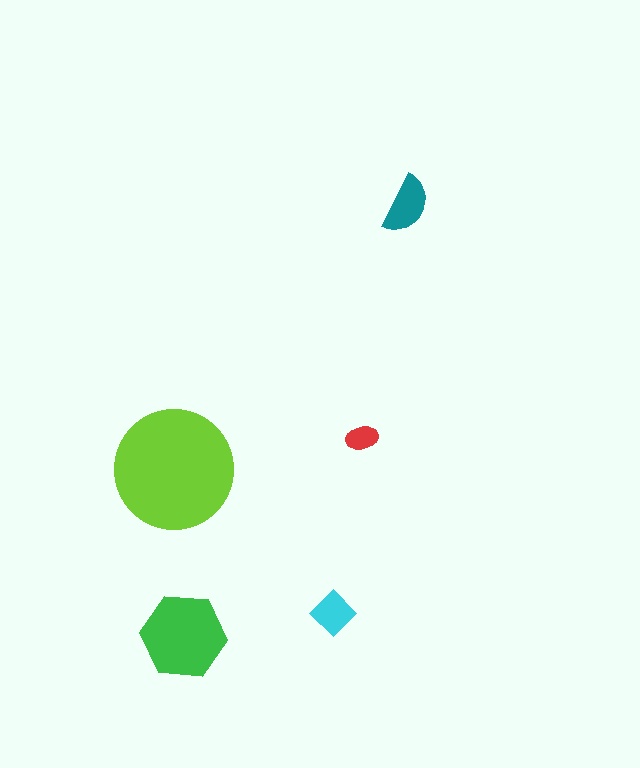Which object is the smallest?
The red ellipse.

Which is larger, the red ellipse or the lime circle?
The lime circle.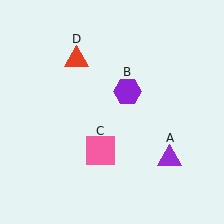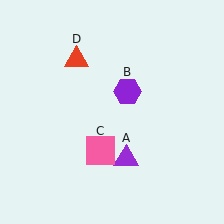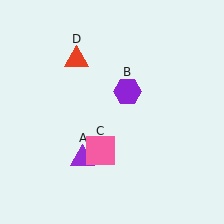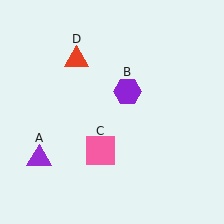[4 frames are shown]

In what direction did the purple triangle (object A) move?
The purple triangle (object A) moved left.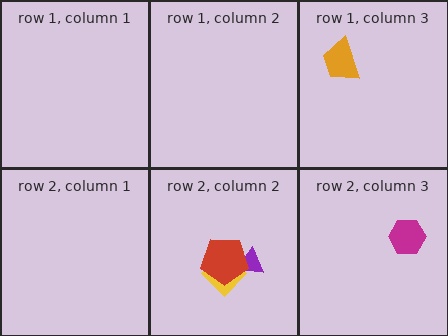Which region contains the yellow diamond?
The row 2, column 2 region.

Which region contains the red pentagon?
The row 2, column 2 region.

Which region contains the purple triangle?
The row 2, column 2 region.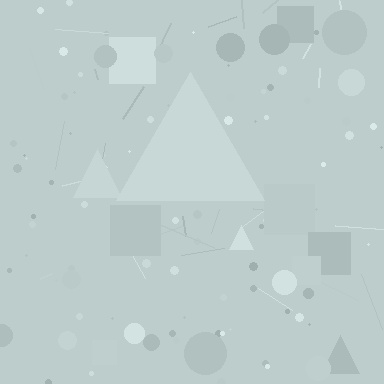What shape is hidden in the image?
A triangle is hidden in the image.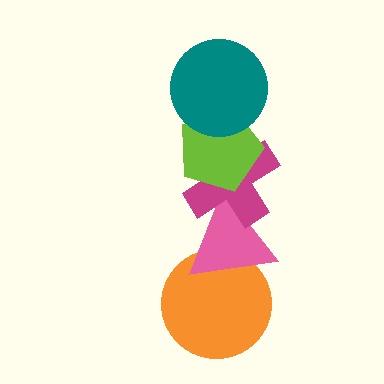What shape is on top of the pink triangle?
The magenta cross is on top of the pink triangle.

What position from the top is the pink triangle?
The pink triangle is 4th from the top.